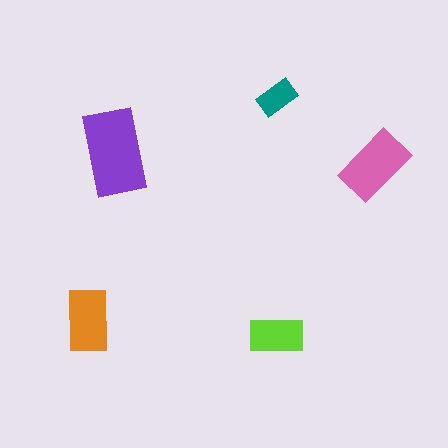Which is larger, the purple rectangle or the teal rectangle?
The purple one.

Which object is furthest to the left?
The orange rectangle is leftmost.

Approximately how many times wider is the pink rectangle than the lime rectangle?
About 1.5 times wider.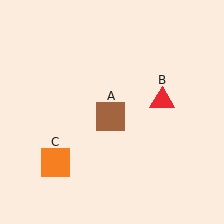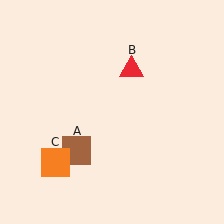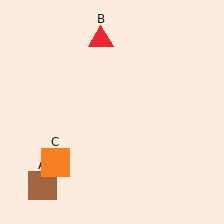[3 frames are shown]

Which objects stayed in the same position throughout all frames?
Orange square (object C) remained stationary.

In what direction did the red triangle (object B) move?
The red triangle (object B) moved up and to the left.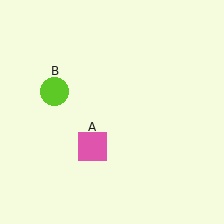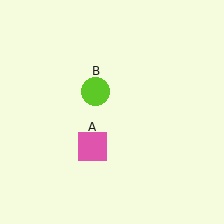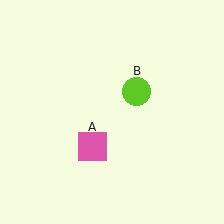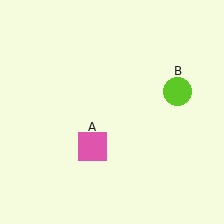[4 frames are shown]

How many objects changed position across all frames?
1 object changed position: lime circle (object B).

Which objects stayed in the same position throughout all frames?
Pink square (object A) remained stationary.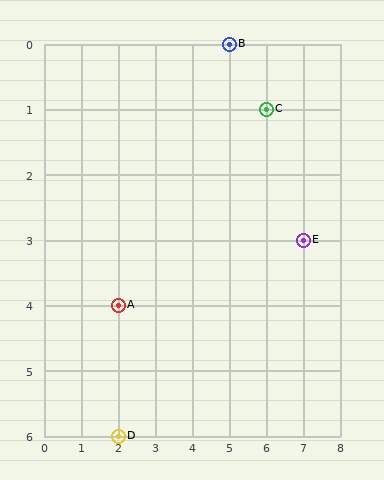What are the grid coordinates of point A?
Point A is at grid coordinates (2, 4).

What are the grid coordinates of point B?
Point B is at grid coordinates (5, 0).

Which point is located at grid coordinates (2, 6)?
Point D is at (2, 6).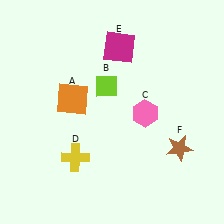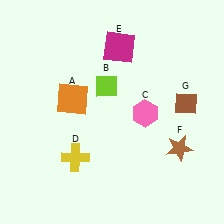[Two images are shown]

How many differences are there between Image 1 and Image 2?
There is 1 difference between the two images.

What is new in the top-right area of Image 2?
A brown diamond (G) was added in the top-right area of Image 2.